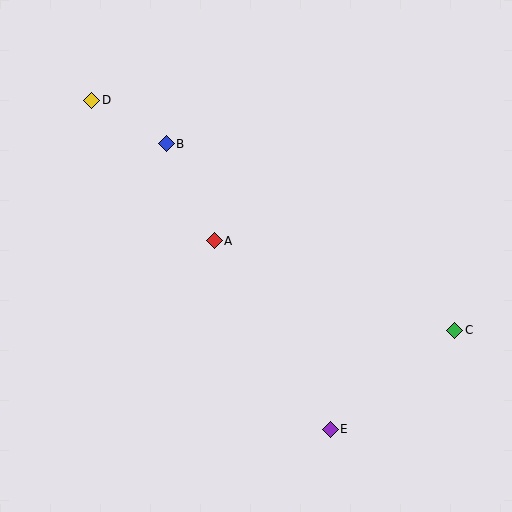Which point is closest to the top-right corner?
Point C is closest to the top-right corner.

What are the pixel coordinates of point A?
Point A is at (214, 241).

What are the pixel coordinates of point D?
Point D is at (92, 100).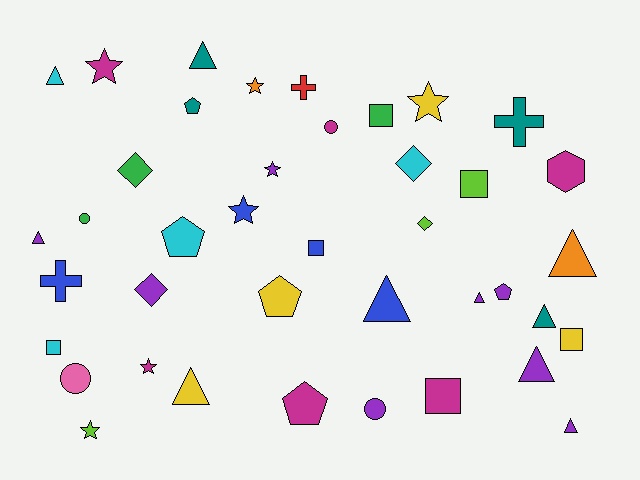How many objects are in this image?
There are 40 objects.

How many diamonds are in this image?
There are 4 diamonds.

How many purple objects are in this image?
There are 8 purple objects.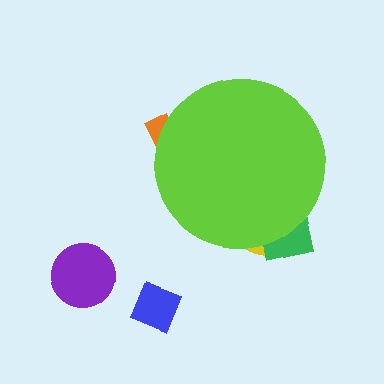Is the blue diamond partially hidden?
No, the blue diamond is fully visible.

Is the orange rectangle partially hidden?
Yes, the orange rectangle is partially hidden behind the lime circle.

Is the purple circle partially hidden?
No, the purple circle is fully visible.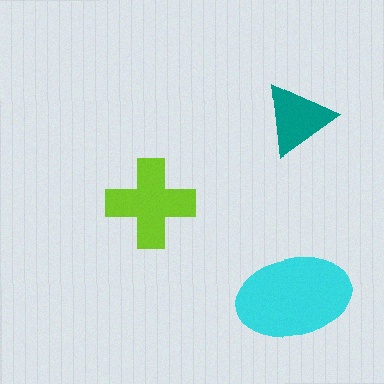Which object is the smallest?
The teal triangle.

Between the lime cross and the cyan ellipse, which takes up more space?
The cyan ellipse.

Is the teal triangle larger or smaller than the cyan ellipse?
Smaller.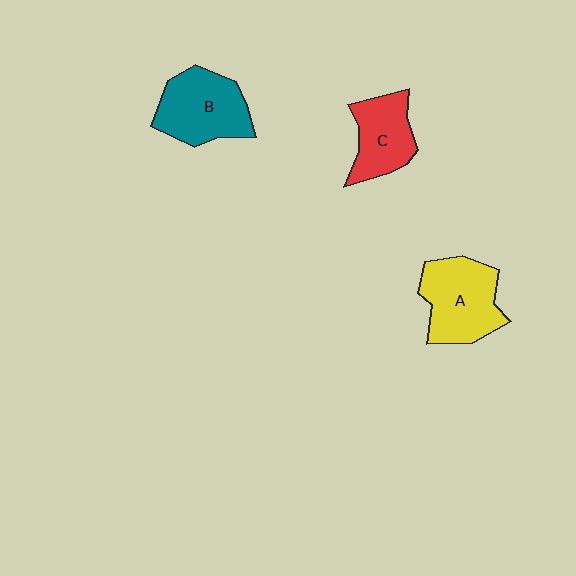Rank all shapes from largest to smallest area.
From largest to smallest: A (yellow), B (teal), C (red).